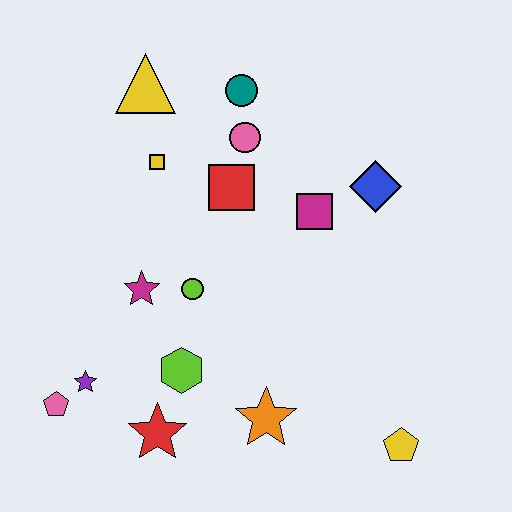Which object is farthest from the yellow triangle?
The yellow pentagon is farthest from the yellow triangle.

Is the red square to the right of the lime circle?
Yes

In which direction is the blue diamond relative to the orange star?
The blue diamond is above the orange star.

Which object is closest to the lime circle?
The magenta star is closest to the lime circle.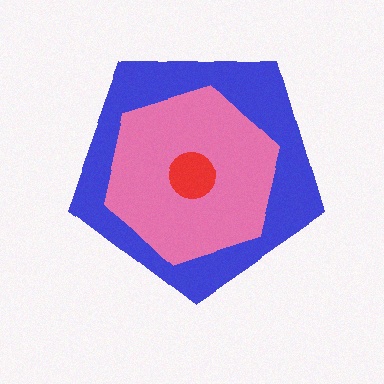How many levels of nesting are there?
3.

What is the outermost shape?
The blue pentagon.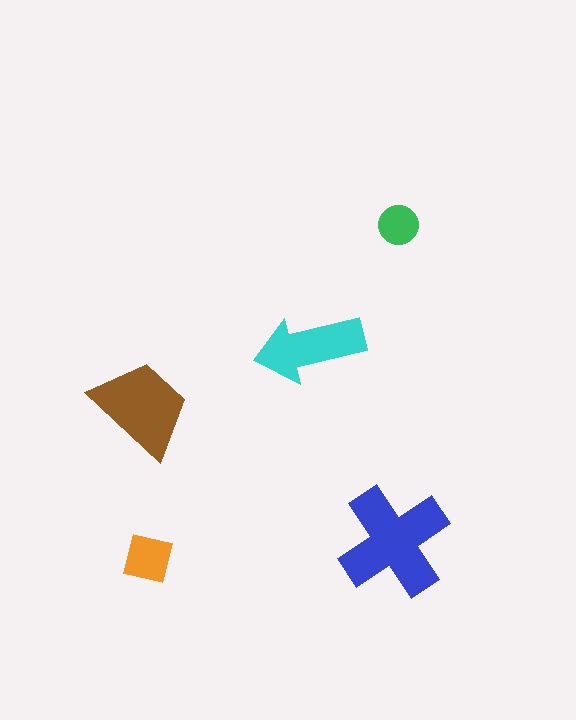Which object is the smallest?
The green circle.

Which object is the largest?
The blue cross.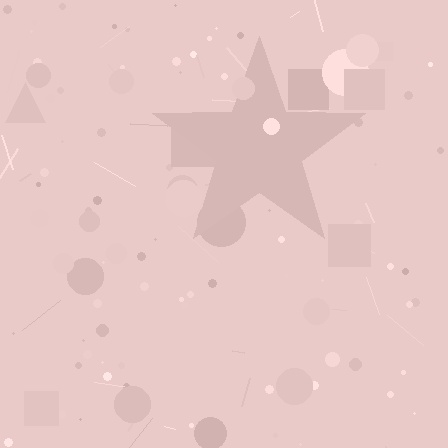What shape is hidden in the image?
A star is hidden in the image.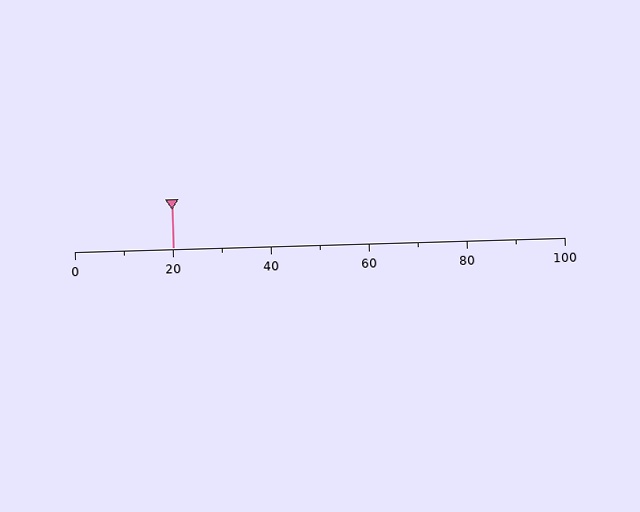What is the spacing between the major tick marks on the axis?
The major ticks are spaced 20 apart.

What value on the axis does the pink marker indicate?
The marker indicates approximately 20.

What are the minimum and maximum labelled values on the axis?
The axis runs from 0 to 100.